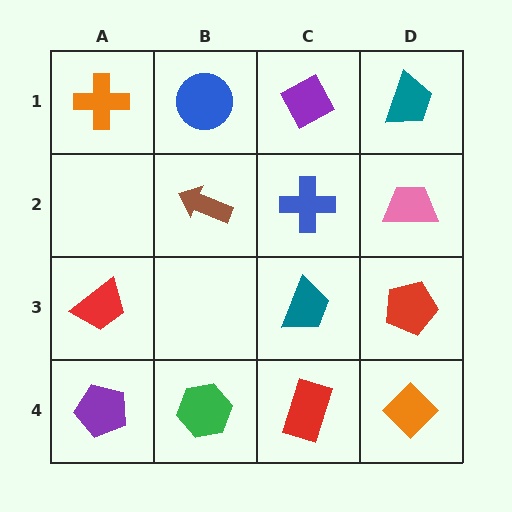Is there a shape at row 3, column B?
No, that cell is empty.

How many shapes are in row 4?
4 shapes.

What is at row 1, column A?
An orange cross.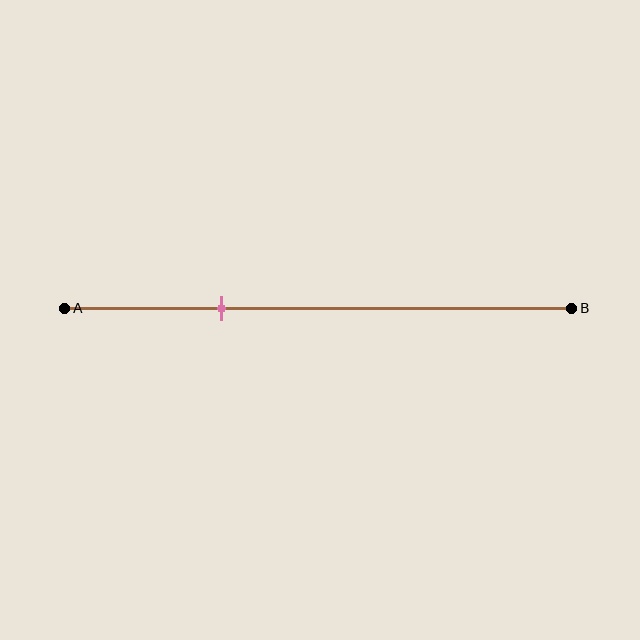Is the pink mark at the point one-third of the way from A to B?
Yes, the mark is approximately at the one-third point.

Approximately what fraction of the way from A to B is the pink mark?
The pink mark is approximately 30% of the way from A to B.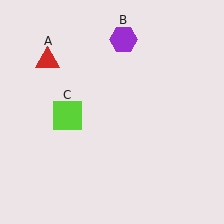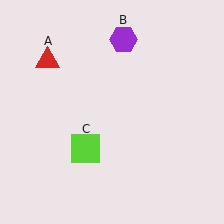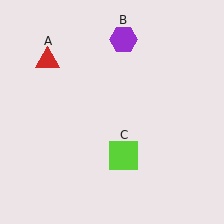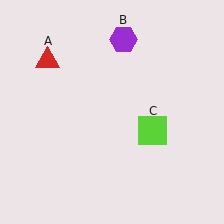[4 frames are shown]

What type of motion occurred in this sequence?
The lime square (object C) rotated counterclockwise around the center of the scene.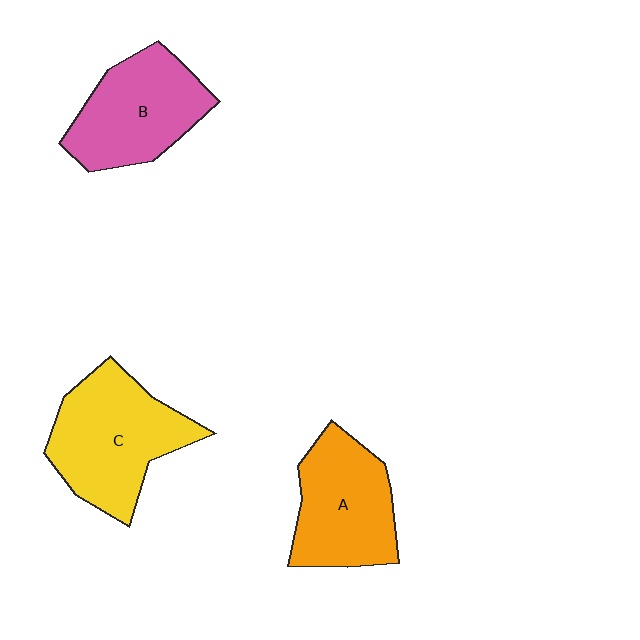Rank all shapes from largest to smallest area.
From largest to smallest: C (yellow), B (pink), A (orange).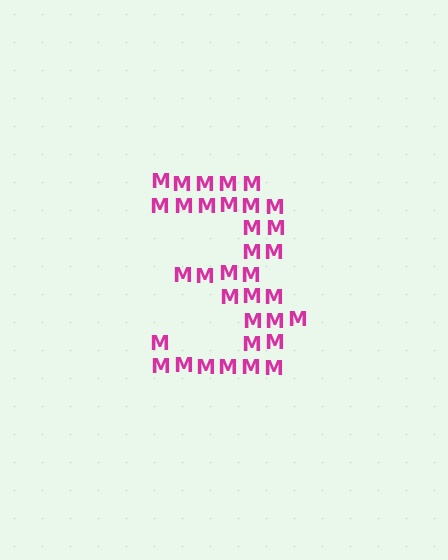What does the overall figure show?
The overall figure shows the digit 3.